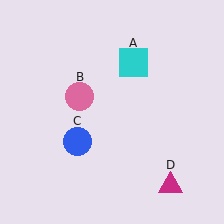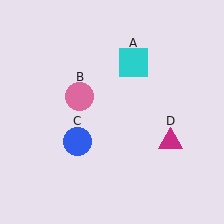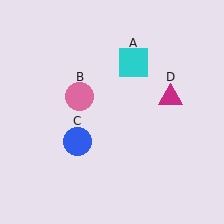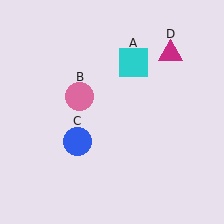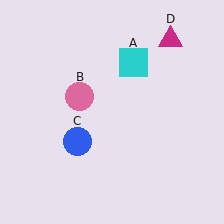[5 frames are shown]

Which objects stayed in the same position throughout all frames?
Cyan square (object A) and pink circle (object B) and blue circle (object C) remained stationary.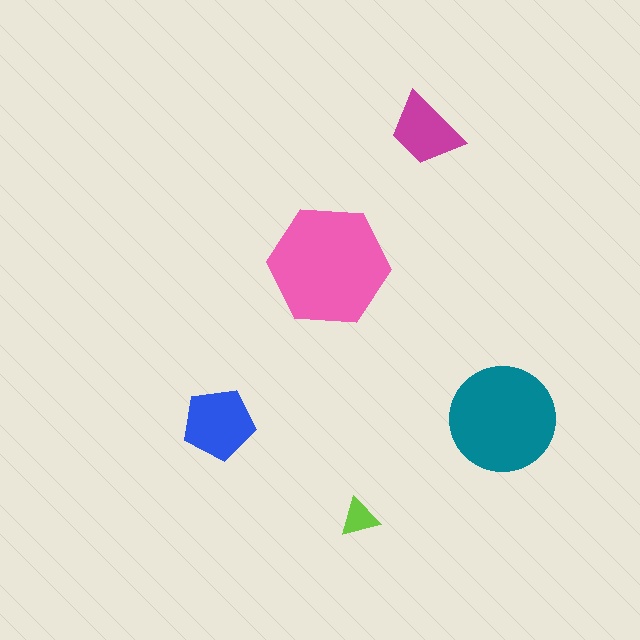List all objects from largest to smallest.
The pink hexagon, the teal circle, the blue pentagon, the magenta trapezoid, the lime triangle.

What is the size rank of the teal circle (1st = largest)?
2nd.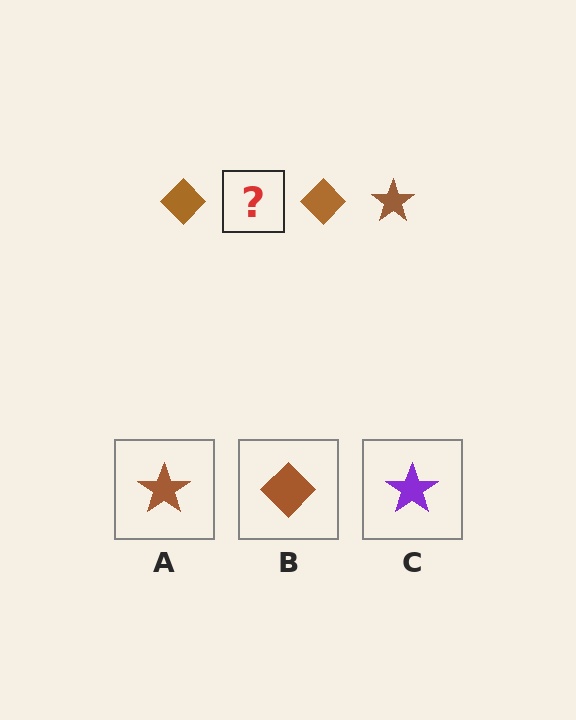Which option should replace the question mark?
Option A.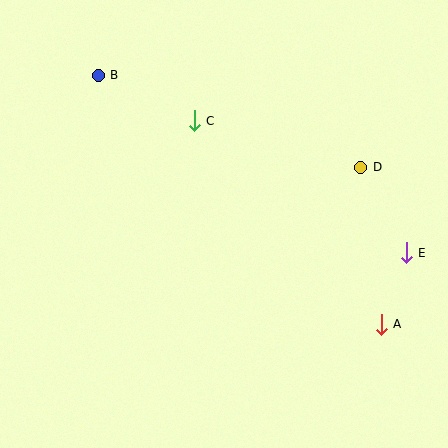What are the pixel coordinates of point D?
Point D is at (361, 167).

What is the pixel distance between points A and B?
The distance between A and B is 377 pixels.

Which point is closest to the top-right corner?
Point D is closest to the top-right corner.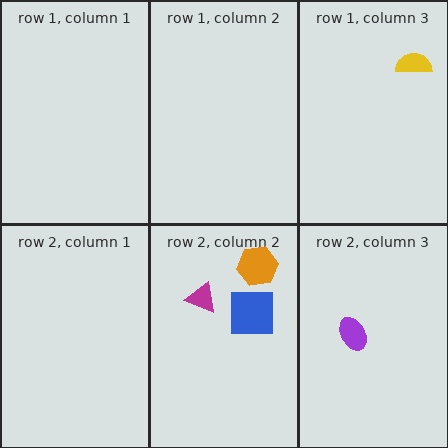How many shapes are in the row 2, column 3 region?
1.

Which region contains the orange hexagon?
The row 2, column 2 region.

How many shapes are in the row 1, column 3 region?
1.